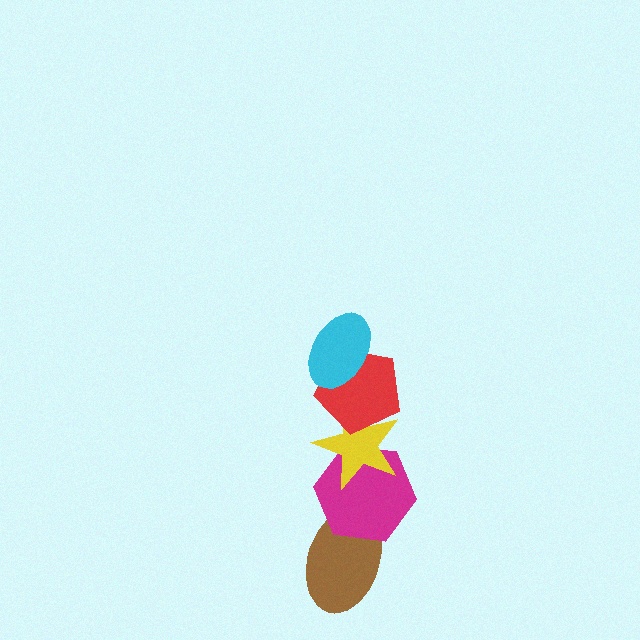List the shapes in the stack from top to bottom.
From top to bottom: the cyan ellipse, the red pentagon, the yellow star, the magenta hexagon, the brown ellipse.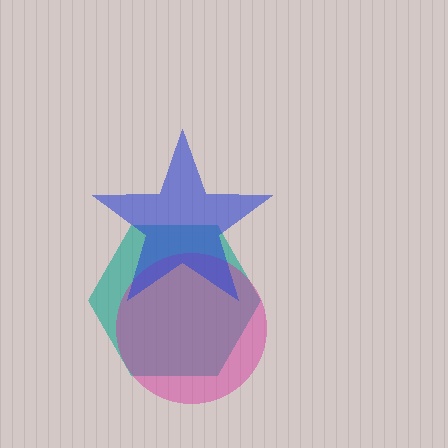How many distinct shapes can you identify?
There are 3 distinct shapes: a teal hexagon, a magenta circle, a blue star.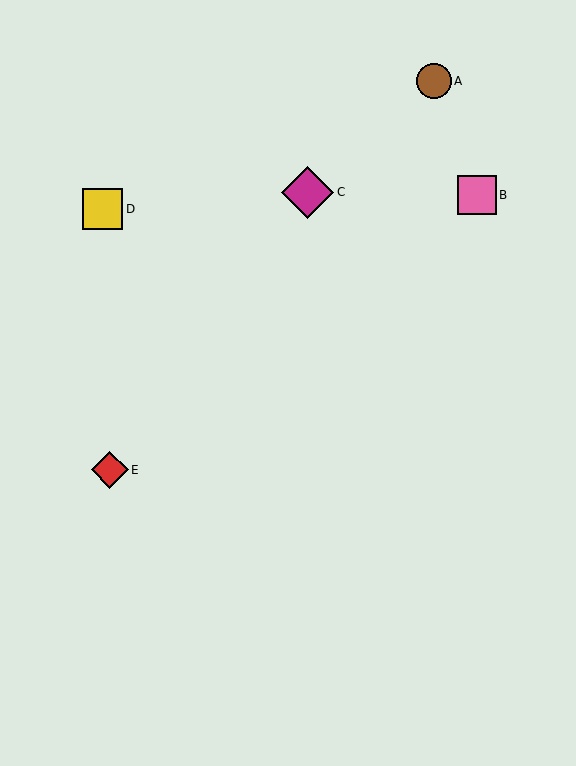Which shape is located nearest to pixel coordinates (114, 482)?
The red diamond (labeled E) at (110, 470) is nearest to that location.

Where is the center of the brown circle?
The center of the brown circle is at (434, 81).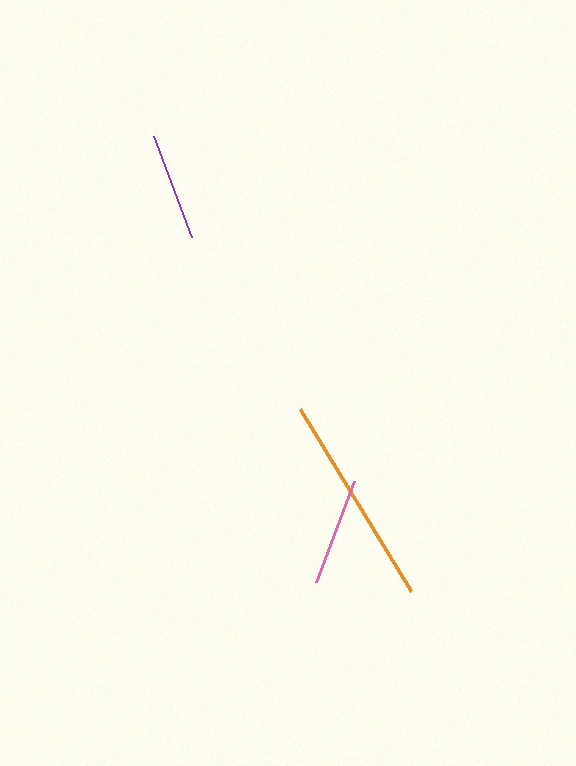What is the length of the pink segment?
The pink segment is approximately 108 pixels long.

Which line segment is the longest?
The orange line is the longest at approximately 213 pixels.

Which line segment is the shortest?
The pink line is the shortest at approximately 108 pixels.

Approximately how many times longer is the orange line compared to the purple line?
The orange line is approximately 2.0 times the length of the purple line.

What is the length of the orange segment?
The orange segment is approximately 213 pixels long.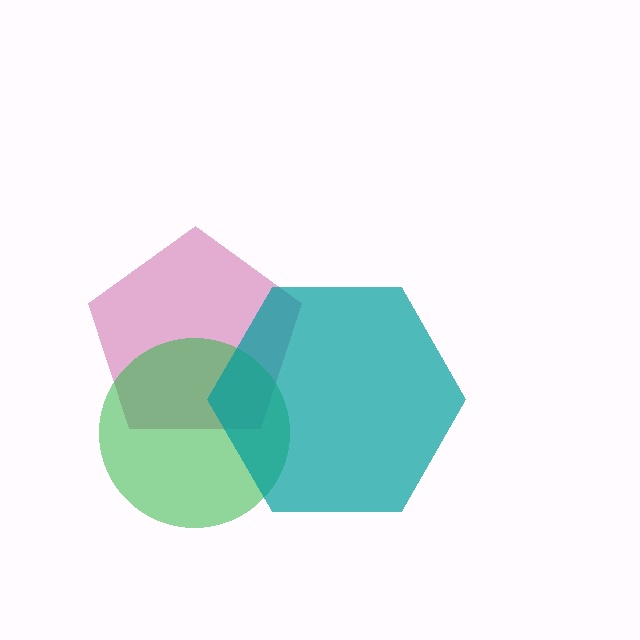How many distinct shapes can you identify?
There are 3 distinct shapes: a magenta pentagon, a green circle, a teal hexagon.